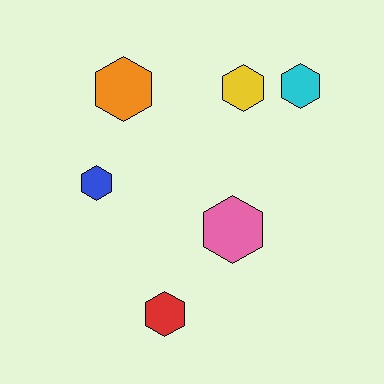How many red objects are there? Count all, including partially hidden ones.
There is 1 red object.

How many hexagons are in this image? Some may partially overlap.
There are 6 hexagons.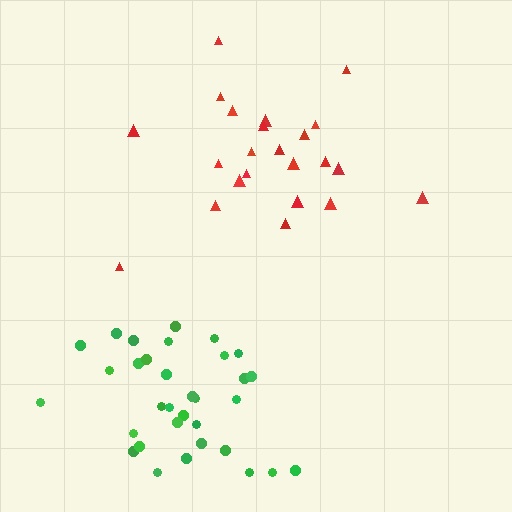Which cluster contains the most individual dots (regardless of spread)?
Green (33).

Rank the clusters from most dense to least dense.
green, red.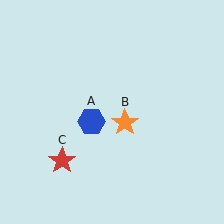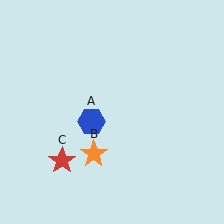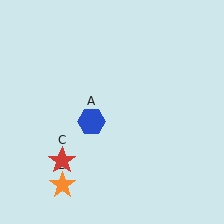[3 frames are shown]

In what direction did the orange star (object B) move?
The orange star (object B) moved down and to the left.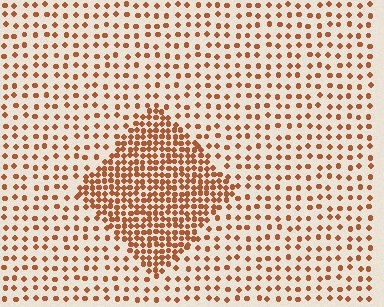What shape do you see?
I see a diamond.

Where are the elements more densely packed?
The elements are more densely packed inside the diamond boundary.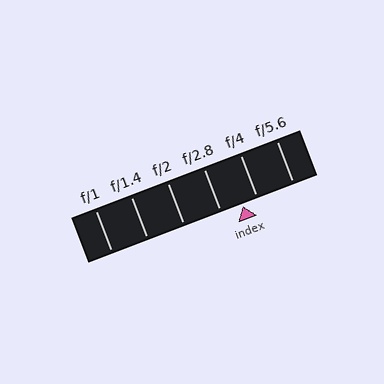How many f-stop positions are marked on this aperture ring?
There are 6 f-stop positions marked.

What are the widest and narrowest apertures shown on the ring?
The widest aperture shown is f/1 and the narrowest is f/5.6.